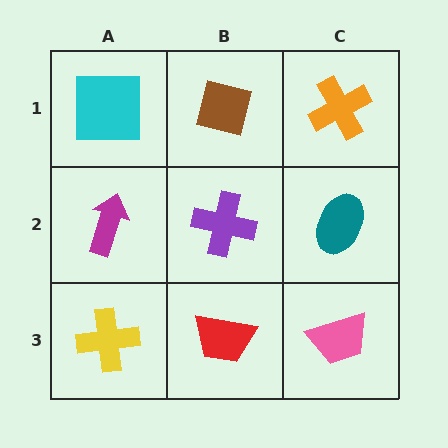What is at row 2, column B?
A purple cross.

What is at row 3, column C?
A pink trapezoid.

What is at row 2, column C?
A teal ellipse.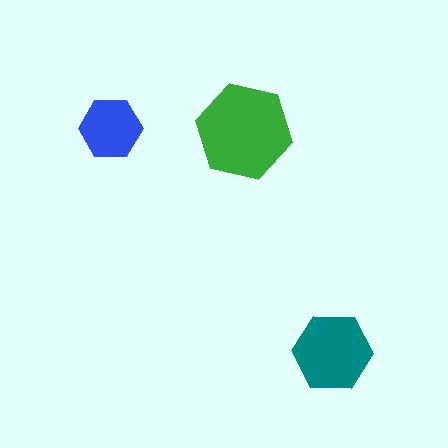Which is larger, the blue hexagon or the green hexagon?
The green one.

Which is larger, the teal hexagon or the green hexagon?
The green one.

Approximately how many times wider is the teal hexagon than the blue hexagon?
About 1.5 times wider.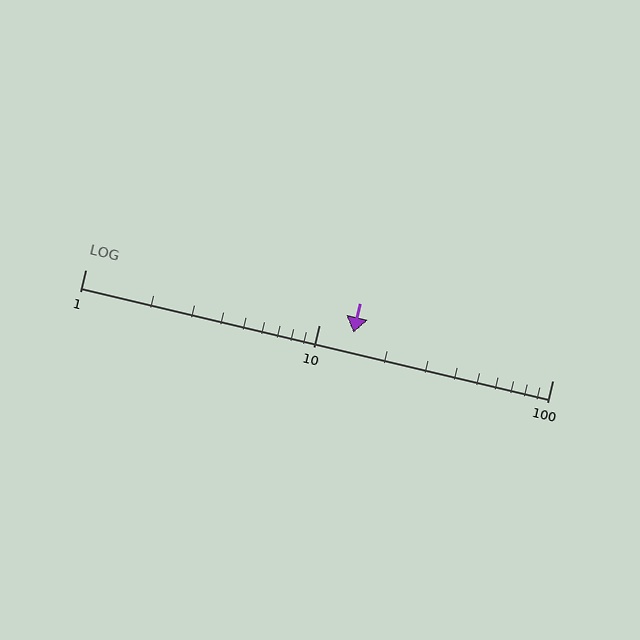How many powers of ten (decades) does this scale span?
The scale spans 2 decades, from 1 to 100.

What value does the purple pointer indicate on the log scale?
The pointer indicates approximately 14.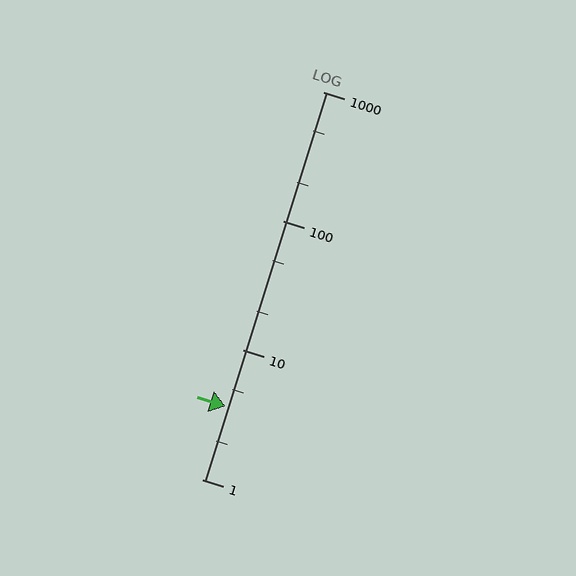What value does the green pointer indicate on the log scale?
The pointer indicates approximately 3.7.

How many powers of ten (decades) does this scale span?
The scale spans 3 decades, from 1 to 1000.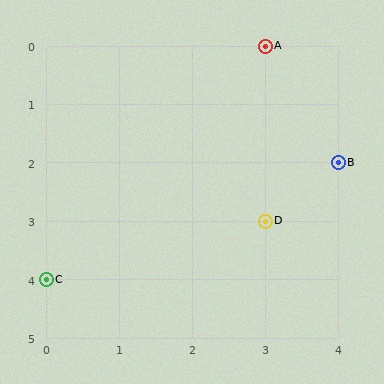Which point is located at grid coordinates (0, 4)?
Point C is at (0, 4).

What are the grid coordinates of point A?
Point A is at grid coordinates (3, 0).